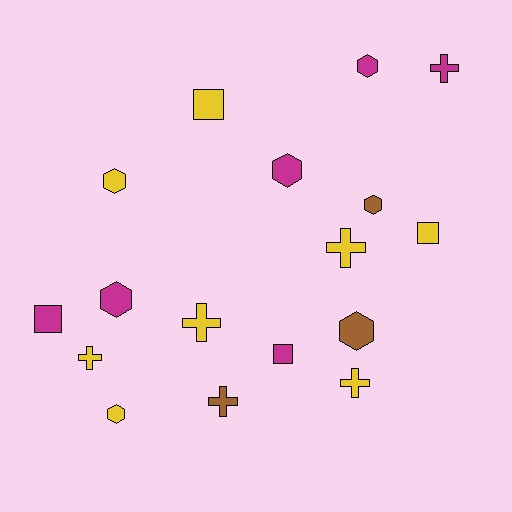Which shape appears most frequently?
Hexagon, with 7 objects.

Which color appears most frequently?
Yellow, with 8 objects.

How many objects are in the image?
There are 17 objects.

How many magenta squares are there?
There are 2 magenta squares.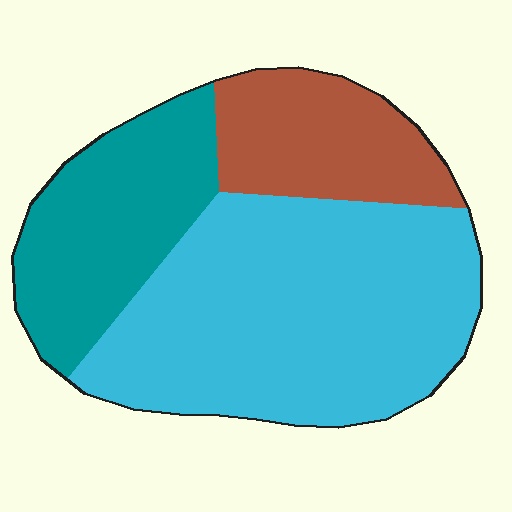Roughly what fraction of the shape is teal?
Teal takes up about one quarter (1/4) of the shape.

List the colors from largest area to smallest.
From largest to smallest: cyan, teal, brown.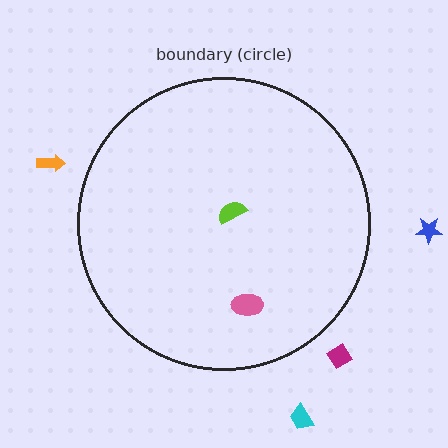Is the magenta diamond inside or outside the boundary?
Outside.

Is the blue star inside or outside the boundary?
Outside.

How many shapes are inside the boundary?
2 inside, 4 outside.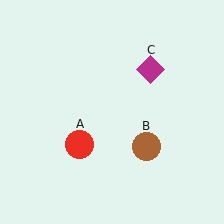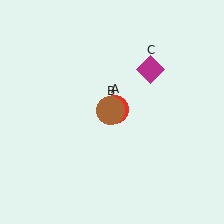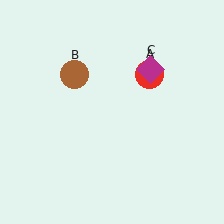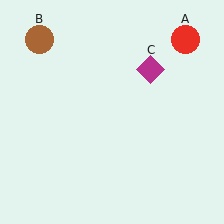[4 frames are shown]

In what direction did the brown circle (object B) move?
The brown circle (object B) moved up and to the left.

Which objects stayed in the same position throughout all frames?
Magenta diamond (object C) remained stationary.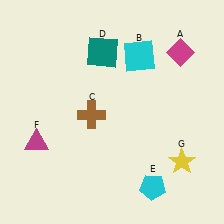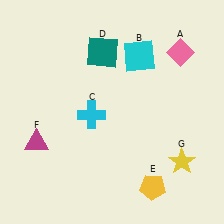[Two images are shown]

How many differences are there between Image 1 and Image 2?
There are 3 differences between the two images.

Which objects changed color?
A changed from magenta to pink. C changed from brown to cyan. E changed from cyan to yellow.